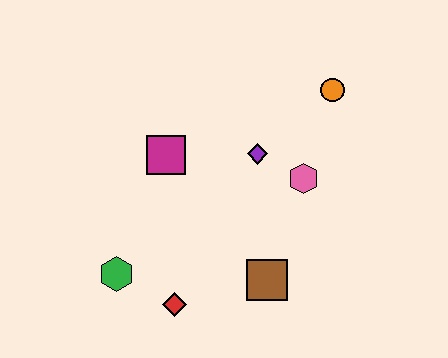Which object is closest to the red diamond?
The green hexagon is closest to the red diamond.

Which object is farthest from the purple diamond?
The green hexagon is farthest from the purple diamond.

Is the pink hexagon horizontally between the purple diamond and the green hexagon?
No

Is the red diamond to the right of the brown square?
No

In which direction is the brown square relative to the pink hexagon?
The brown square is below the pink hexagon.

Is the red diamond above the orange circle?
No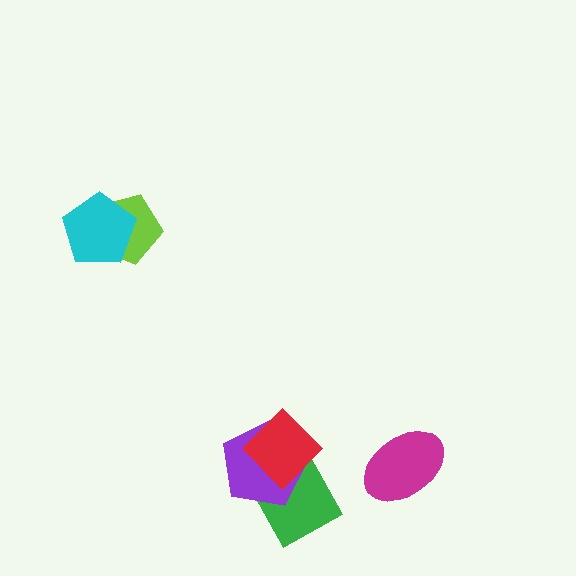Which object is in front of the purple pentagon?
The red diamond is in front of the purple pentagon.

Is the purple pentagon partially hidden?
Yes, it is partially covered by another shape.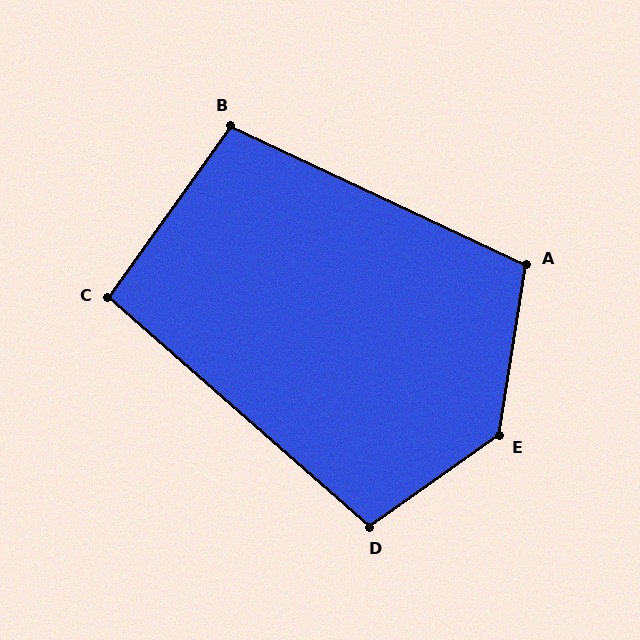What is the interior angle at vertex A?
Approximately 106 degrees (obtuse).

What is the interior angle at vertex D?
Approximately 103 degrees (obtuse).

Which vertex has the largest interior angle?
E, at approximately 134 degrees.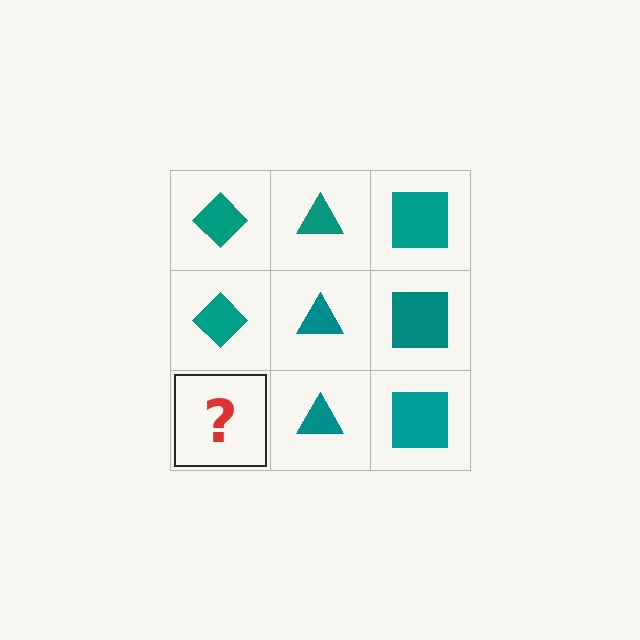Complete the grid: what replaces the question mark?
The question mark should be replaced with a teal diamond.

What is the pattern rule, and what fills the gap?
The rule is that each column has a consistent shape. The gap should be filled with a teal diamond.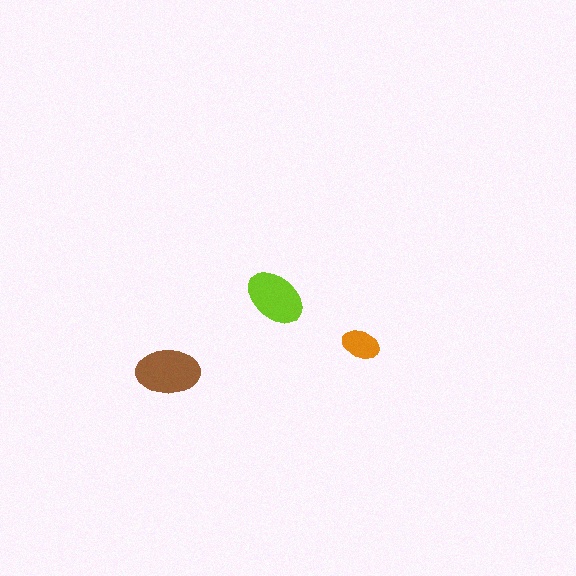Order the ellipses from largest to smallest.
the brown one, the lime one, the orange one.